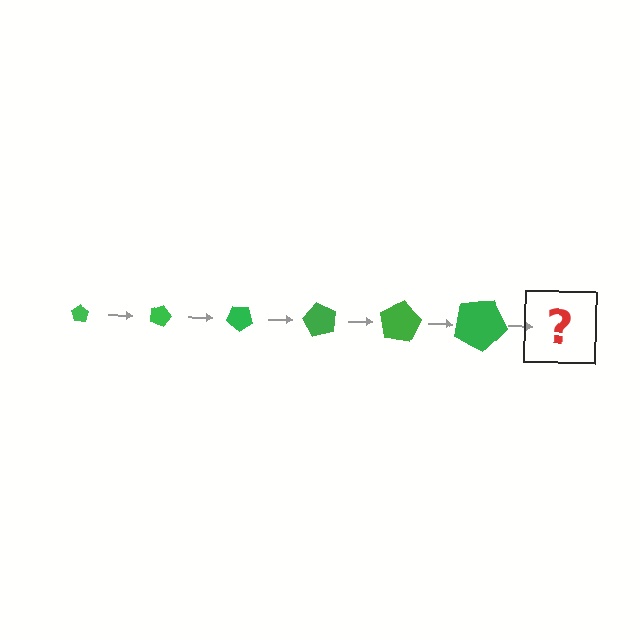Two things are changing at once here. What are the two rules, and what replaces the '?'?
The two rules are that the pentagon grows larger each step and it rotates 20 degrees each step. The '?' should be a pentagon, larger than the previous one and rotated 120 degrees from the start.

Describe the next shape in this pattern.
It should be a pentagon, larger than the previous one and rotated 120 degrees from the start.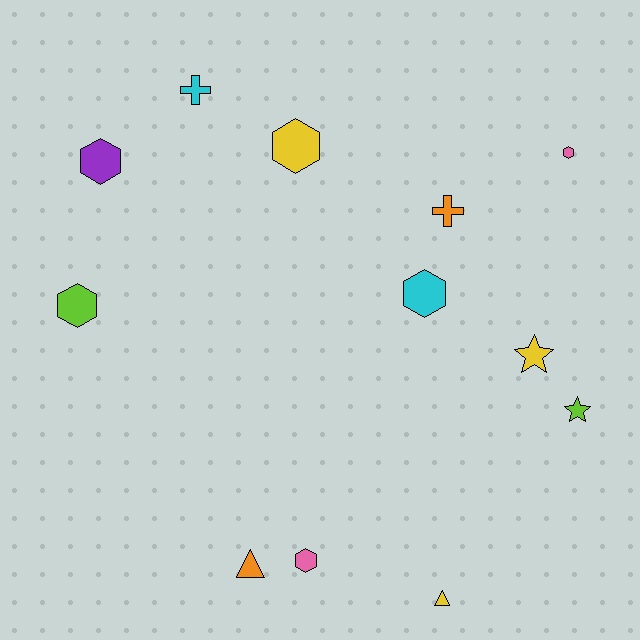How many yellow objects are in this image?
There are 3 yellow objects.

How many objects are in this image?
There are 12 objects.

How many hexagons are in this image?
There are 6 hexagons.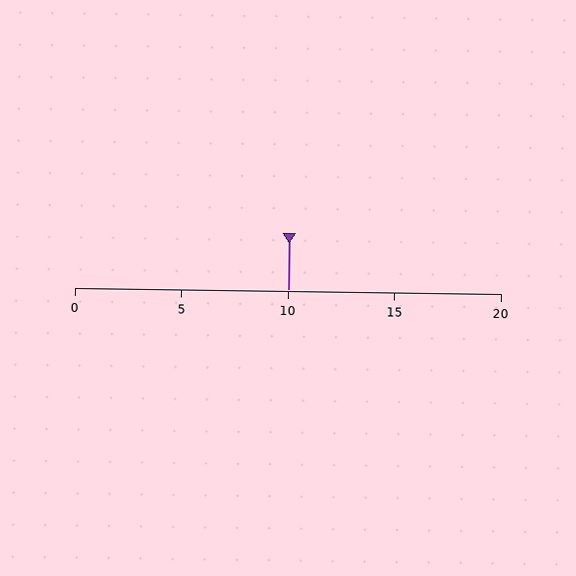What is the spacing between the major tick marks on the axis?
The major ticks are spaced 5 apart.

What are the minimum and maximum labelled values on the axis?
The axis runs from 0 to 20.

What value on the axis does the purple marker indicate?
The marker indicates approximately 10.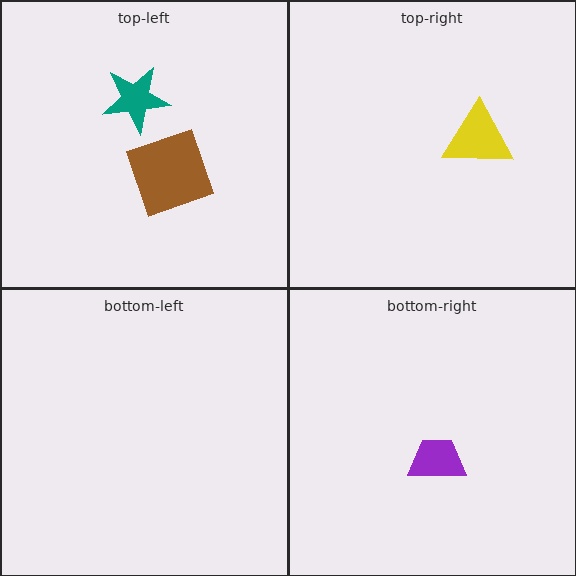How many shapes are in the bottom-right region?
1.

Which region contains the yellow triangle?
The top-right region.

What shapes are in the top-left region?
The brown diamond, the teal star.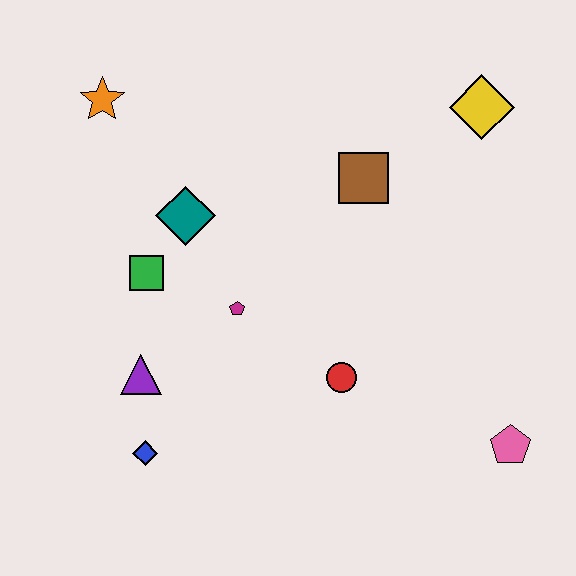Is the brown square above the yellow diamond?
No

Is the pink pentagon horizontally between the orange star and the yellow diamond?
No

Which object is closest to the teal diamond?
The green square is closest to the teal diamond.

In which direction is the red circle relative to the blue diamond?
The red circle is to the right of the blue diamond.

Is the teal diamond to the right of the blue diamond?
Yes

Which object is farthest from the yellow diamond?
The blue diamond is farthest from the yellow diamond.